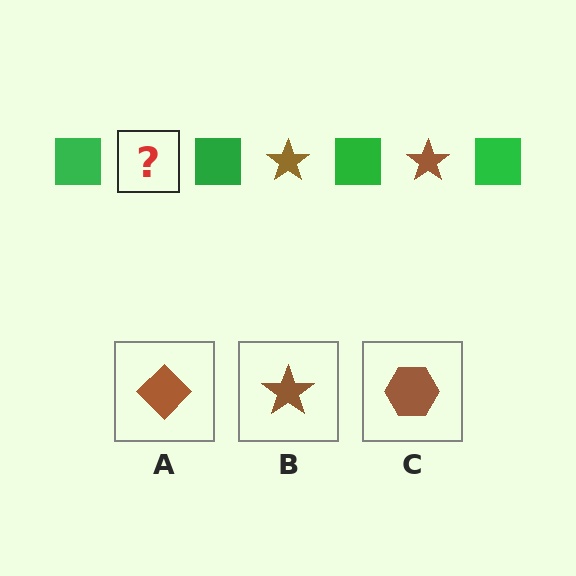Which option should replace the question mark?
Option B.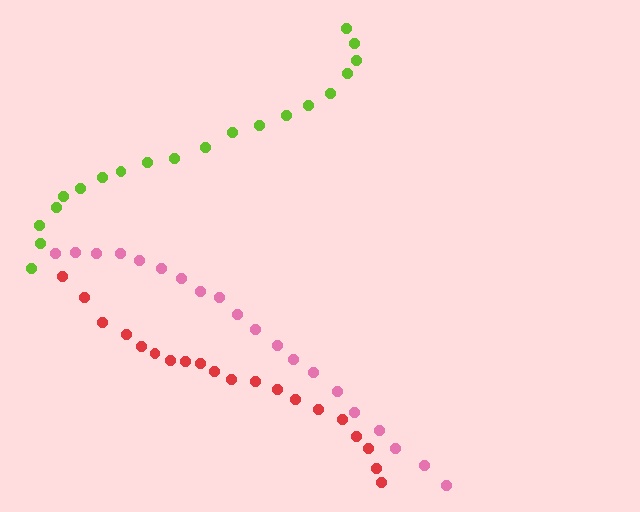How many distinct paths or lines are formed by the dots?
There are 3 distinct paths.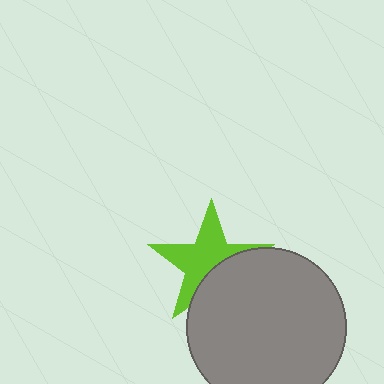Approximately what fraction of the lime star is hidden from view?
Roughly 38% of the lime star is hidden behind the gray circle.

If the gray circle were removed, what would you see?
You would see the complete lime star.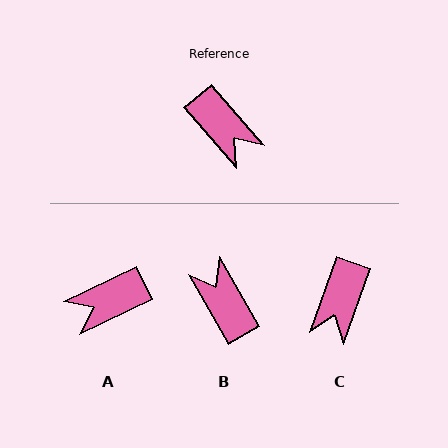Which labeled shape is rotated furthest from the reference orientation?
B, about 169 degrees away.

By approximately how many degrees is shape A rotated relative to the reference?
Approximately 106 degrees clockwise.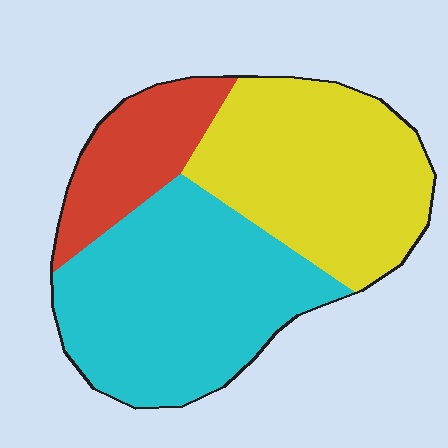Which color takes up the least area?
Red, at roughly 15%.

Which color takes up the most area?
Cyan, at roughly 45%.